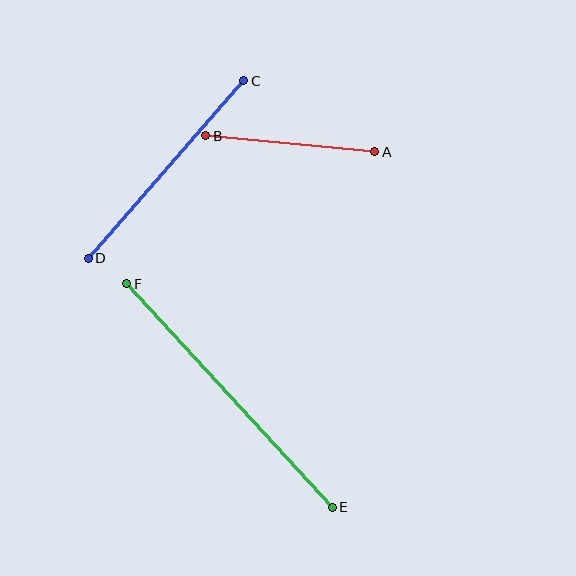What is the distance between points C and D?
The distance is approximately 236 pixels.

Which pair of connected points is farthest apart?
Points E and F are farthest apart.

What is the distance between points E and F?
The distance is approximately 303 pixels.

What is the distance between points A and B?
The distance is approximately 170 pixels.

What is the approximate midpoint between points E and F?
The midpoint is at approximately (229, 395) pixels.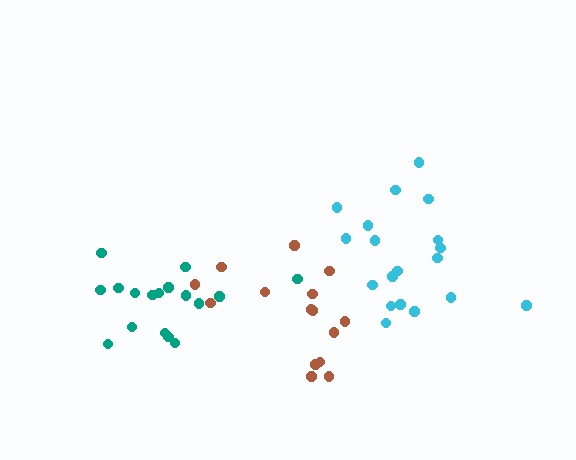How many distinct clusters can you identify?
There are 3 distinct clusters.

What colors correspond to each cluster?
The clusters are colored: cyan, brown, teal.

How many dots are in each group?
Group 1: 19 dots, Group 2: 15 dots, Group 3: 17 dots (51 total).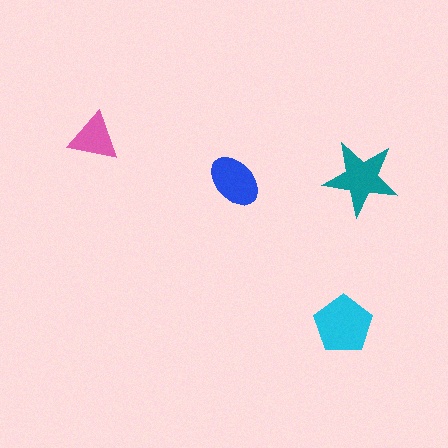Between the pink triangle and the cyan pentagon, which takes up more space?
The cyan pentagon.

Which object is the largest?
The cyan pentagon.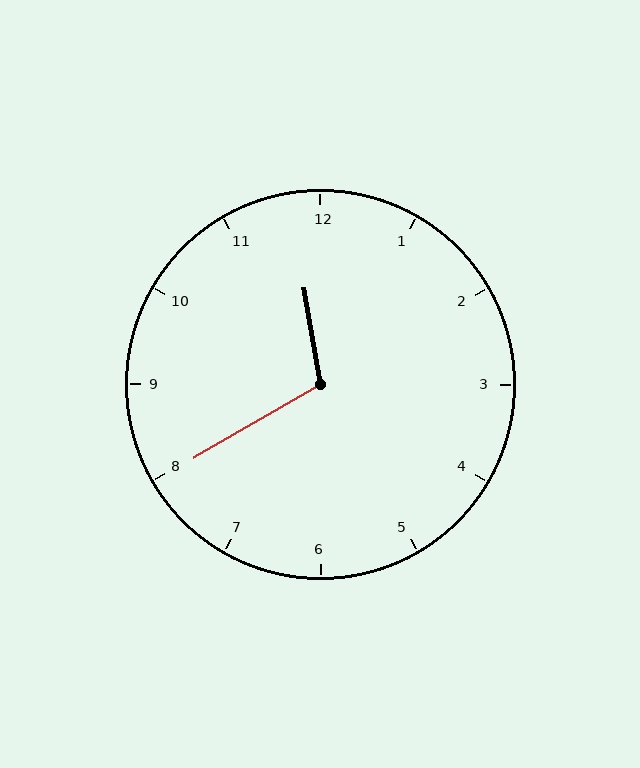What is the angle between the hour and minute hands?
Approximately 110 degrees.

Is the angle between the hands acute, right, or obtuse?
It is obtuse.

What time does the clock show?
11:40.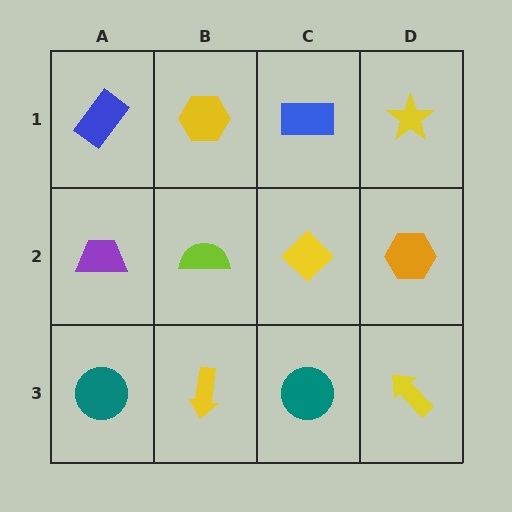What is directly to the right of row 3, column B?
A teal circle.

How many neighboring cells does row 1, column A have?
2.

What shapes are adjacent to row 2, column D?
A yellow star (row 1, column D), a yellow arrow (row 3, column D), a yellow diamond (row 2, column C).